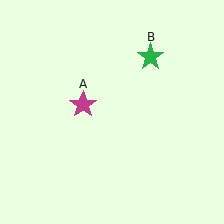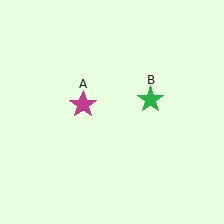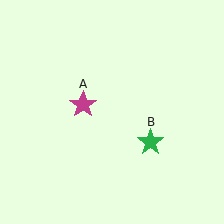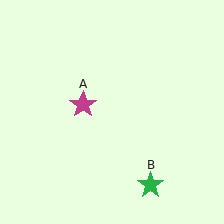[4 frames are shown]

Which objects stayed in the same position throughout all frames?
Magenta star (object A) remained stationary.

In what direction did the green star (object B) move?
The green star (object B) moved down.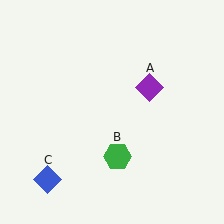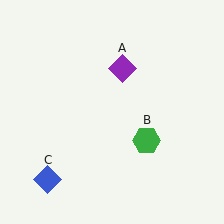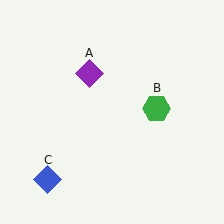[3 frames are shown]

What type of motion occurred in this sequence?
The purple diamond (object A), green hexagon (object B) rotated counterclockwise around the center of the scene.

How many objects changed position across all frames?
2 objects changed position: purple diamond (object A), green hexagon (object B).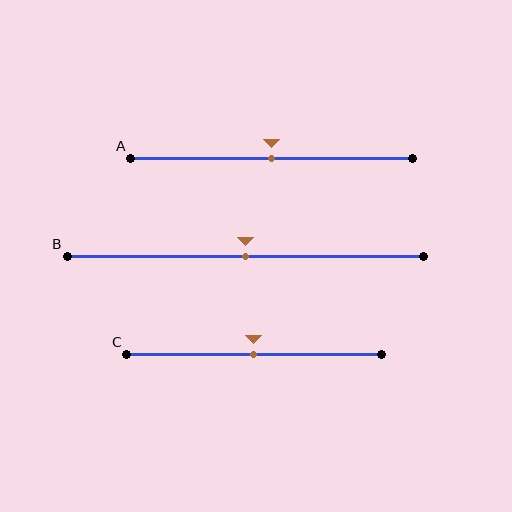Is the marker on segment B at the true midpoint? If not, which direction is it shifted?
Yes, the marker on segment B is at the true midpoint.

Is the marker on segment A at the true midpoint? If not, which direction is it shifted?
Yes, the marker on segment A is at the true midpoint.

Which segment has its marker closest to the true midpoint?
Segment A has its marker closest to the true midpoint.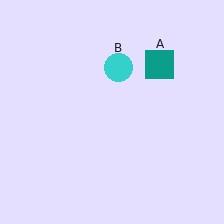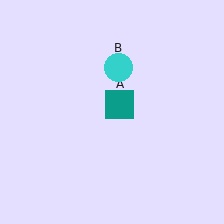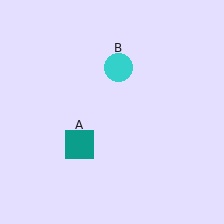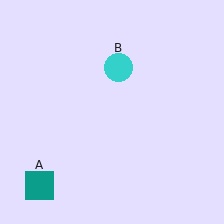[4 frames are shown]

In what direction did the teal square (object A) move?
The teal square (object A) moved down and to the left.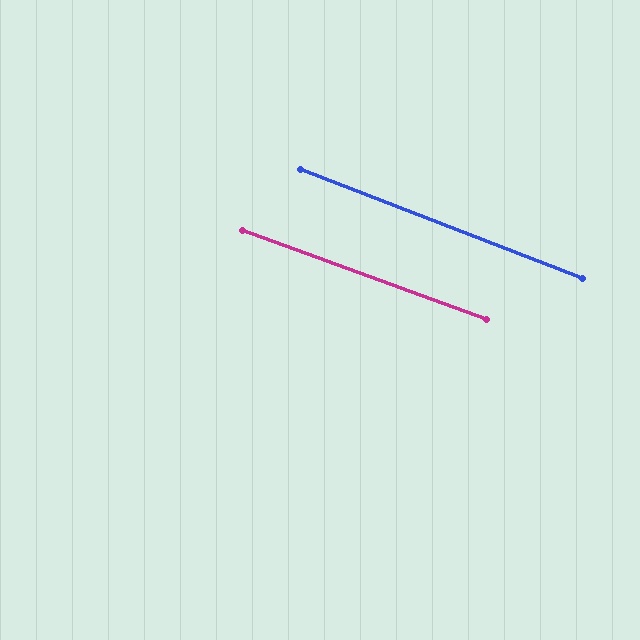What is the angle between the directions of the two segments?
Approximately 1 degree.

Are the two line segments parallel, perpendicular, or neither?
Parallel — their directions differ by only 1.3°.